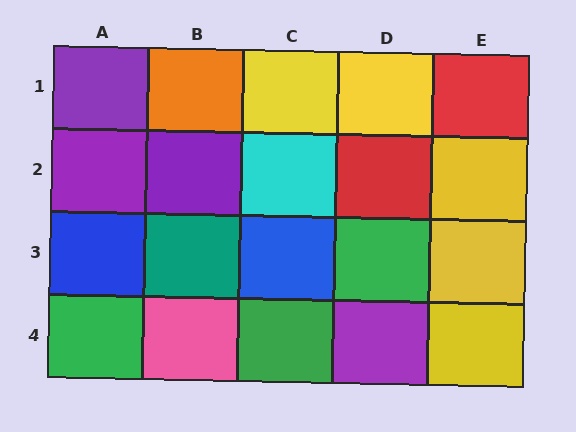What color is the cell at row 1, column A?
Purple.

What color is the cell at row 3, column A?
Blue.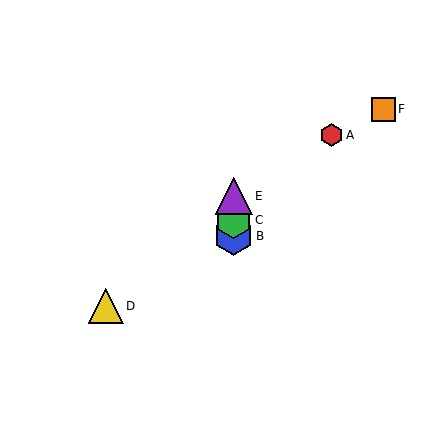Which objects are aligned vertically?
Objects B, C, E are aligned vertically.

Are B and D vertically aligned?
No, B is at x≈234 and D is at x≈106.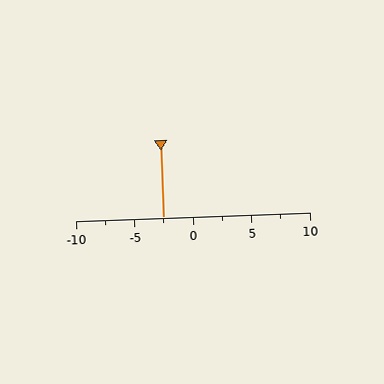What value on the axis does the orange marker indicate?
The marker indicates approximately -2.5.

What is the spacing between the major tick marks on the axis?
The major ticks are spaced 5 apart.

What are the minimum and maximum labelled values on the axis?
The axis runs from -10 to 10.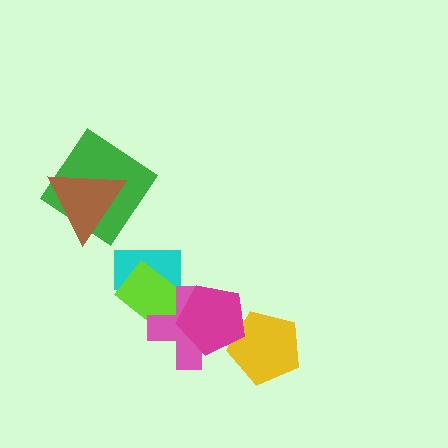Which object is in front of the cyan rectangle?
The lime rectangle is in front of the cyan rectangle.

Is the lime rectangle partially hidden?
Yes, it is partially covered by another shape.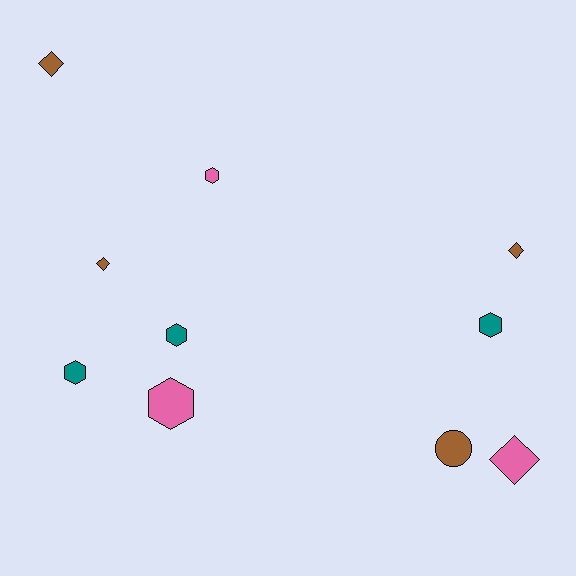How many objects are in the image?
There are 10 objects.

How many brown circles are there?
There is 1 brown circle.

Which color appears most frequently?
Brown, with 4 objects.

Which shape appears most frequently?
Hexagon, with 5 objects.